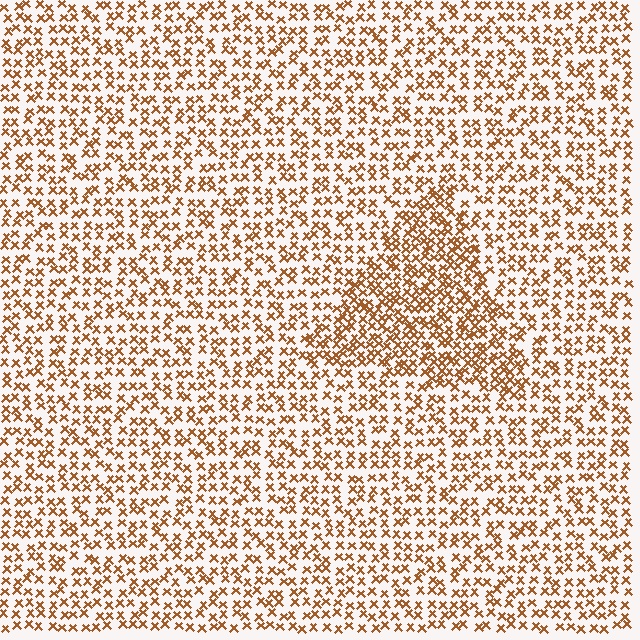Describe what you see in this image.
The image contains small brown elements arranged at two different densities. A triangle-shaped region is visible where the elements are more densely packed than the surrounding area.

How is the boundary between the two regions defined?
The boundary is defined by a change in element density (approximately 1.7x ratio). All elements are the same color, size, and shape.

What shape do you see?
I see a triangle.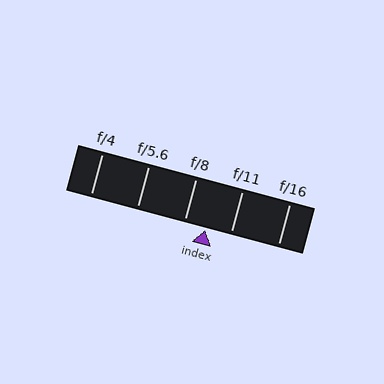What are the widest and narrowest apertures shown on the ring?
The widest aperture shown is f/4 and the narrowest is f/16.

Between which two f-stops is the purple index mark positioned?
The index mark is between f/8 and f/11.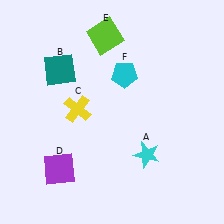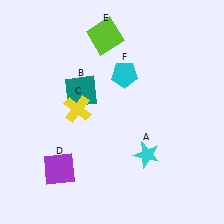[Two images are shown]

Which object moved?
The teal square (B) moved down.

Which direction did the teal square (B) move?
The teal square (B) moved down.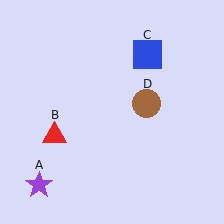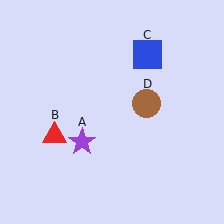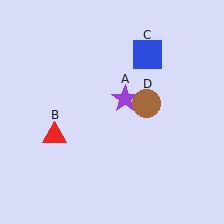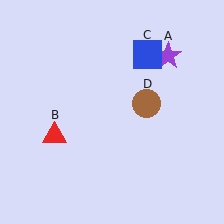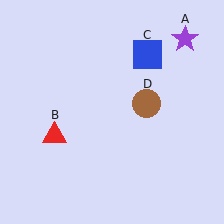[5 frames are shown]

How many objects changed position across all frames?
1 object changed position: purple star (object A).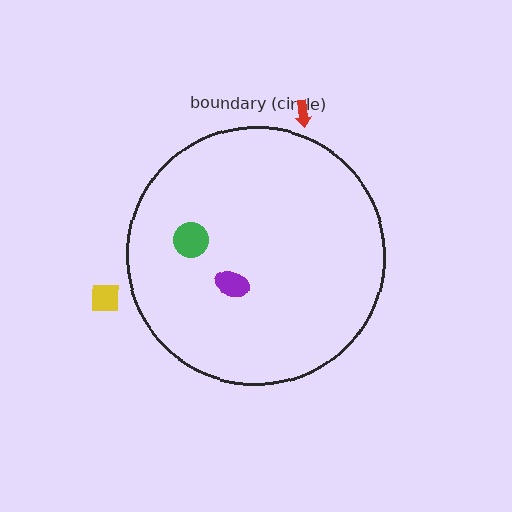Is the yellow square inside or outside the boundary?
Outside.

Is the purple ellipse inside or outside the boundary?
Inside.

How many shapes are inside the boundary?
2 inside, 2 outside.